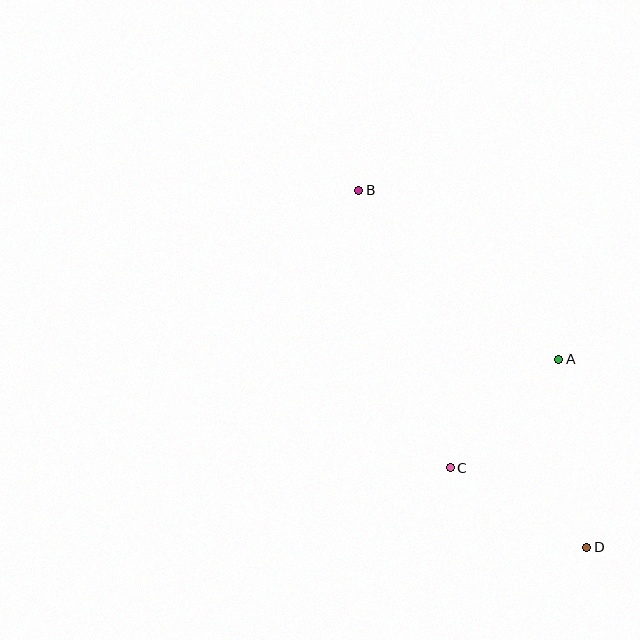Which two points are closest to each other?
Points A and C are closest to each other.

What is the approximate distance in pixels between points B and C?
The distance between B and C is approximately 292 pixels.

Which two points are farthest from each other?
Points B and D are farthest from each other.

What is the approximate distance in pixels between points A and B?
The distance between A and B is approximately 262 pixels.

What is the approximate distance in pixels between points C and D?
The distance between C and D is approximately 158 pixels.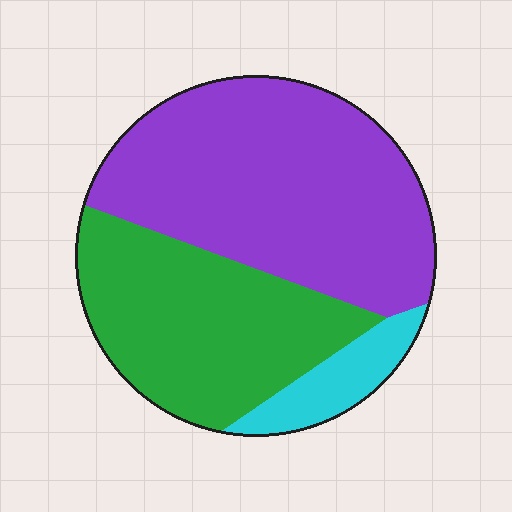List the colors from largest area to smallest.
From largest to smallest: purple, green, cyan.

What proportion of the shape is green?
Green takes up between a quarter and a half of the shape.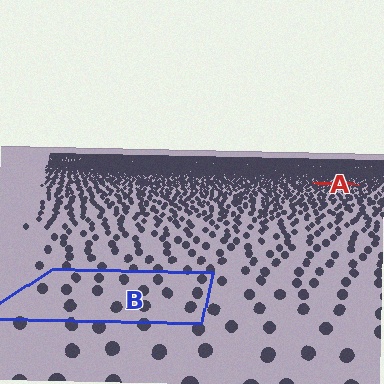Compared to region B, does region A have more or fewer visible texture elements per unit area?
Region A has more texture elements per unit area — they are packed more densely because it is farther away.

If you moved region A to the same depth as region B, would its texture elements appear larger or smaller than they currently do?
They would appear larger. At a closer depth, the same texture elements are projected at a bigger on-screen size.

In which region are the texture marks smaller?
The texture marks are smaller in region A, because it is farther away.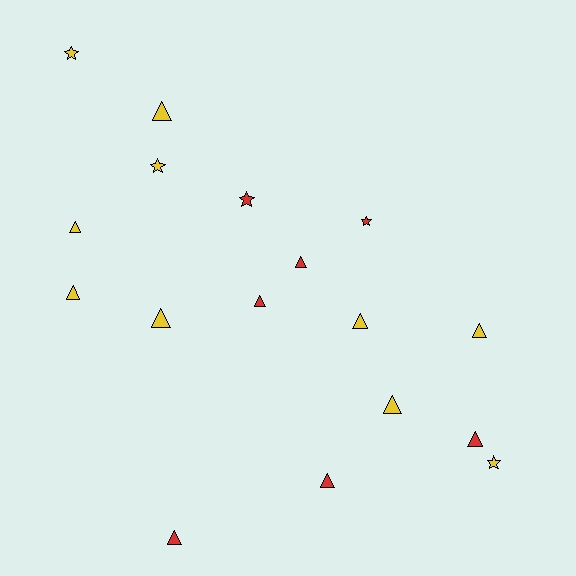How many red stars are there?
There are 2 red stars.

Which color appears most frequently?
Yellow, with 10 objects.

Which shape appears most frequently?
Triangle, with 12 objects.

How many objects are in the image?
There are 17 objects.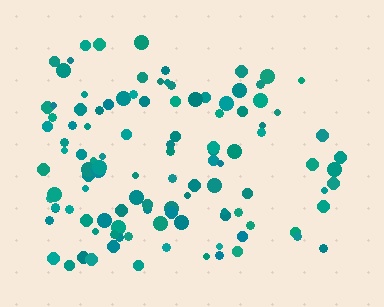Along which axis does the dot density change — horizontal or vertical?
Horizontal.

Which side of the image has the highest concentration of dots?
The left.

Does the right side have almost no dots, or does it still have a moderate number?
Still a moderate number, just noticeably fewer than the left.